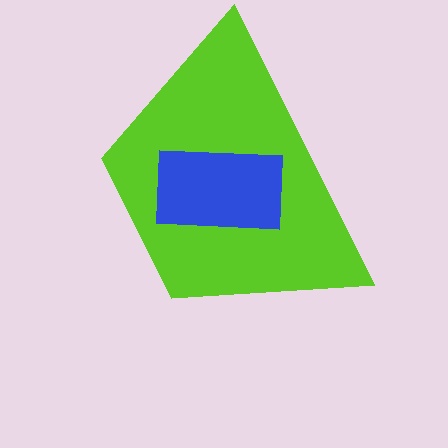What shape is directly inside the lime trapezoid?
The blue rectangle.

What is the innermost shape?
The blue rectangle.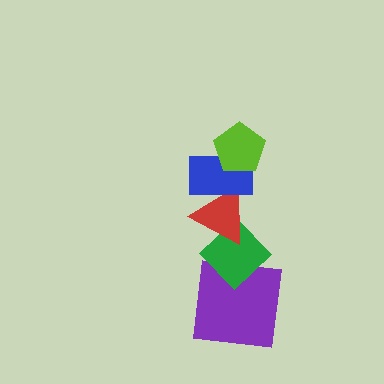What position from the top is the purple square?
The purple square is 5th from the top.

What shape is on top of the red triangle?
The blue rectangle is on top of the red triangle.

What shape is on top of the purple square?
The green diamond is on top of the purple square.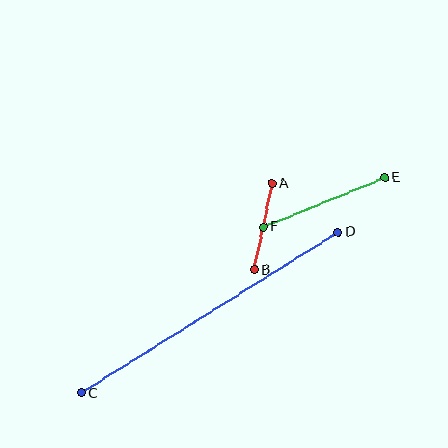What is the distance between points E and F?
The distance is approximately 131 pixels.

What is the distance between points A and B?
The distance is approximately 88 pixels.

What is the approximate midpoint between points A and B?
The midpoint is at approximately (263, 227) pixels.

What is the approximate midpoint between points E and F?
The midpoint is at approximately (324, 202) pixels.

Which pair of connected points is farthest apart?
Points C and D are farthest apart.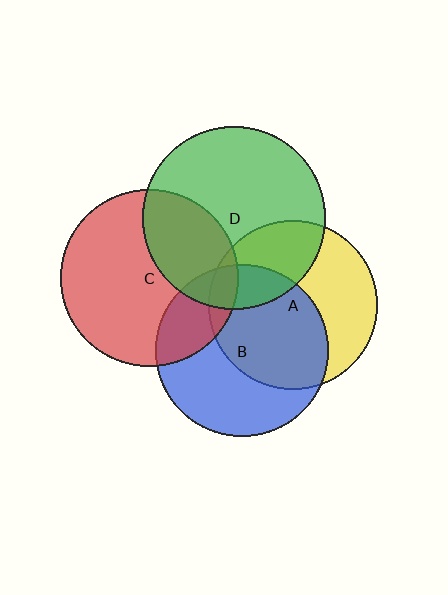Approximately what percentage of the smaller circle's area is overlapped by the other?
Approximately 20%.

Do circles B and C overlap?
Yes.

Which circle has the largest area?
Circle D (green).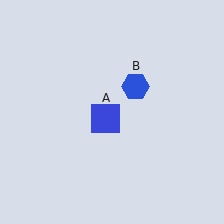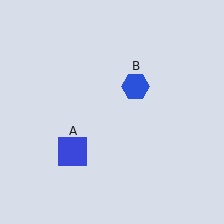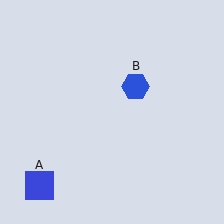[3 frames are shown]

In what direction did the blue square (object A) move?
The blue square (object A) moved down and to the left.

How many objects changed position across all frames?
1 object changed position: blue square (object A).